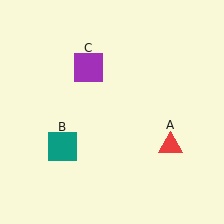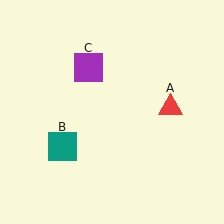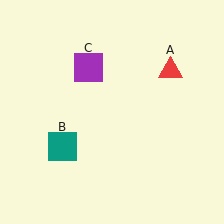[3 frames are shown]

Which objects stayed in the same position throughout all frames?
Teal square (object B) and purple square (object C) remained stationary.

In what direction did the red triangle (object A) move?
The red triangle (object A) moved up.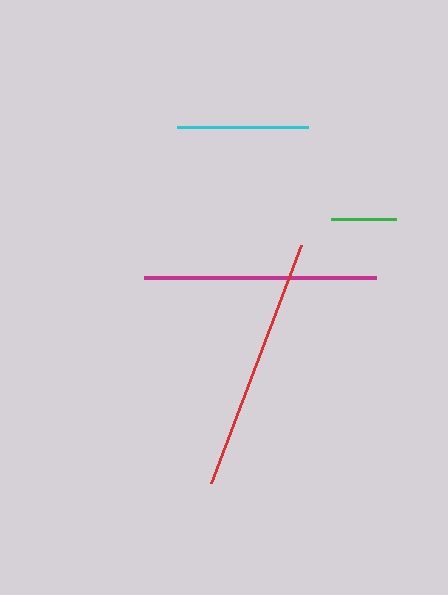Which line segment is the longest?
The red line is the longest at approximately 254 pixels.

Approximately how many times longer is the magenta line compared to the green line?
The magenta line is approximately 3.6 times the length of the green line.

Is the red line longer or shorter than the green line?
The red line is longer than the green line.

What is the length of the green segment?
The green segment is approximately 65 pixels long.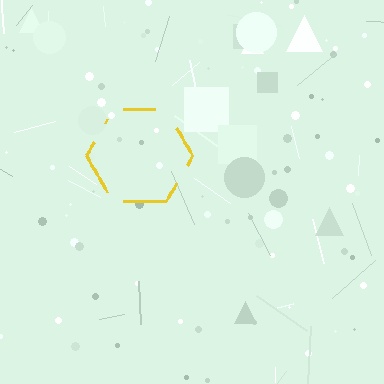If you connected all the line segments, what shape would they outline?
They would outline a hexagon.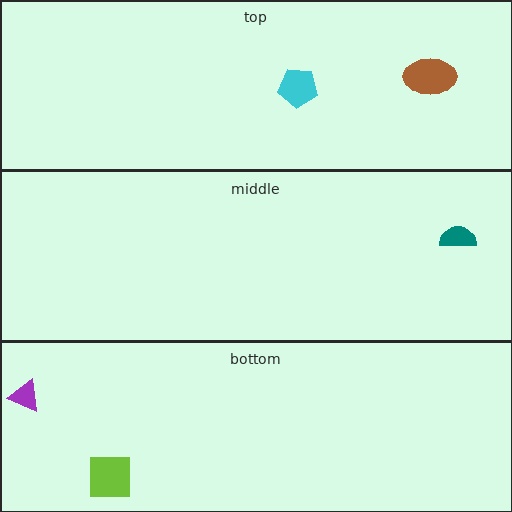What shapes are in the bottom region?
The lime square, the purple triangle.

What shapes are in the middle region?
The teal semicircle.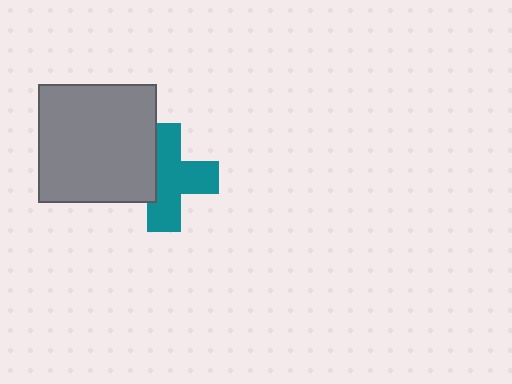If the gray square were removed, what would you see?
You would see the complete teal cross.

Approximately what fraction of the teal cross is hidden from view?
Roughly 33% of the teal cross is hidden behind the gray square.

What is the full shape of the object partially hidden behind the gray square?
The partially hidden object is a teal cross.